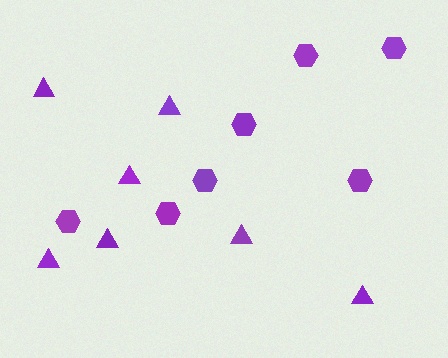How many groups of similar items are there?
There are 2 groups: one group of hexagons (7) and one group of triangles (7).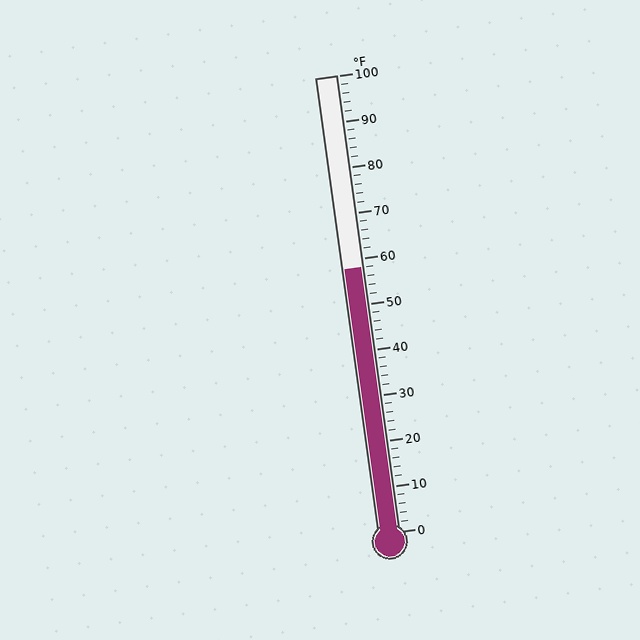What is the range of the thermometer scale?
The thermometer scale ranges from 0°F to 100°F.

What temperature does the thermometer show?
The thermometer shows approximately 58°F.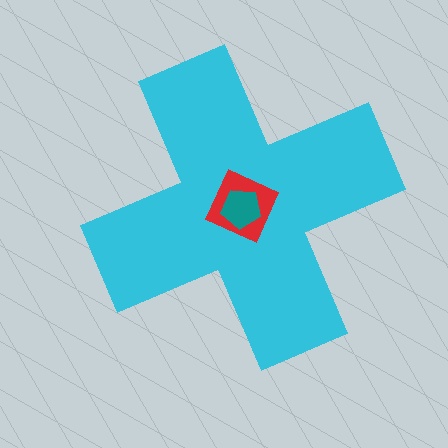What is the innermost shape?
The teal pentagon.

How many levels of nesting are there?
3.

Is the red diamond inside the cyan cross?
Yes.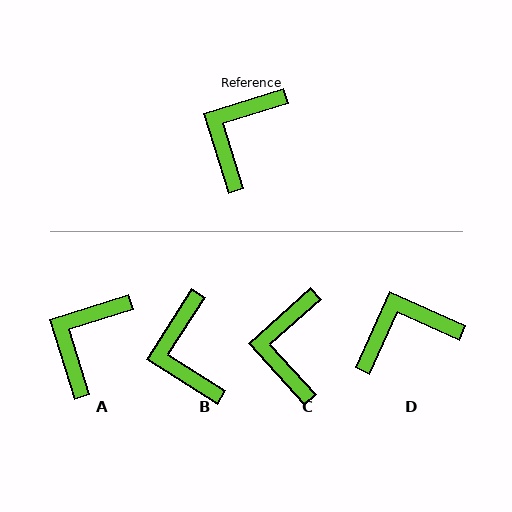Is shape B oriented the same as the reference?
No, it is off by about 40 degrees.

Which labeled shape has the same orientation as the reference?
A.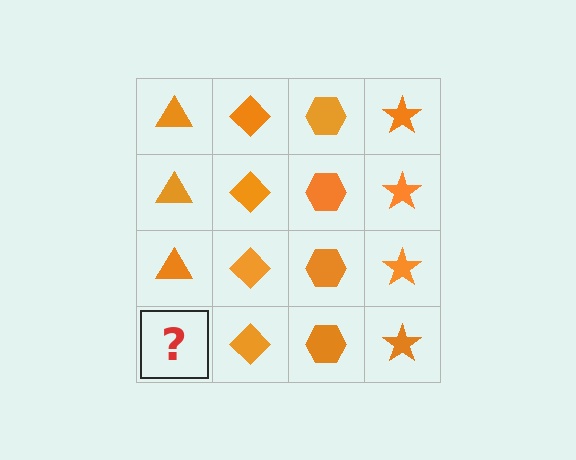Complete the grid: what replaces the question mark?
The question mark should be replaced with an orange triangle.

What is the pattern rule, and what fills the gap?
The rule is that each column has a consistent shape. The gap should be filled with an orange triangle.